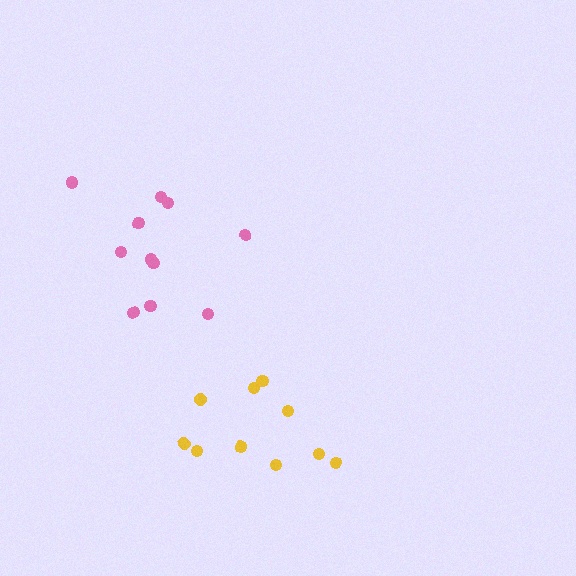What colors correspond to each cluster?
The clusters are colored: pink, yellow.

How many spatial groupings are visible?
There are 2 spatial groupings.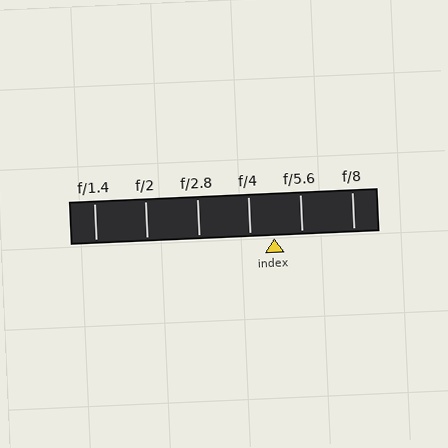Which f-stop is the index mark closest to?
The index mark is closest to f/4.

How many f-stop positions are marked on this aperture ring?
There are 6 f-stop positions marked.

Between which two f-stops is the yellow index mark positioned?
The index mark is between f/4 and f/5.6.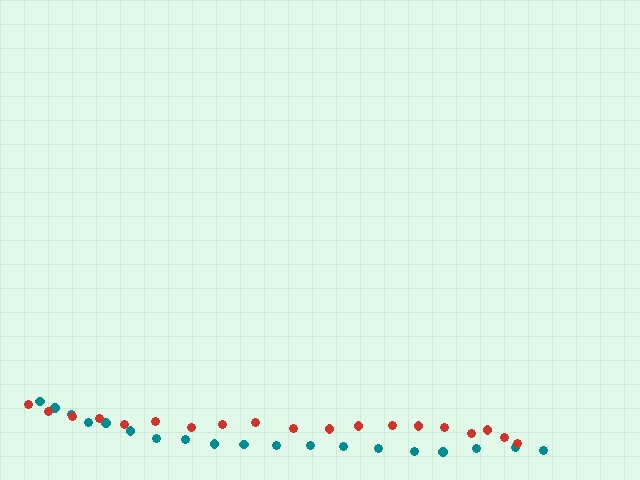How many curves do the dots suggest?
There are 2 distinct paths.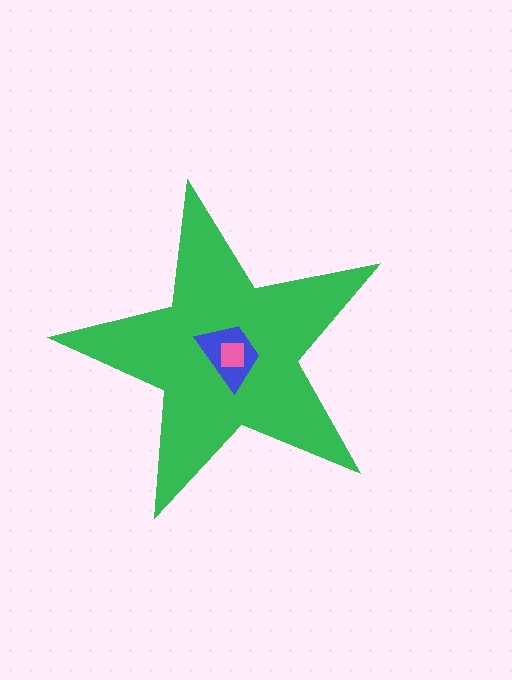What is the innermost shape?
The pink square.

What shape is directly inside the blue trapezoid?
The pink square.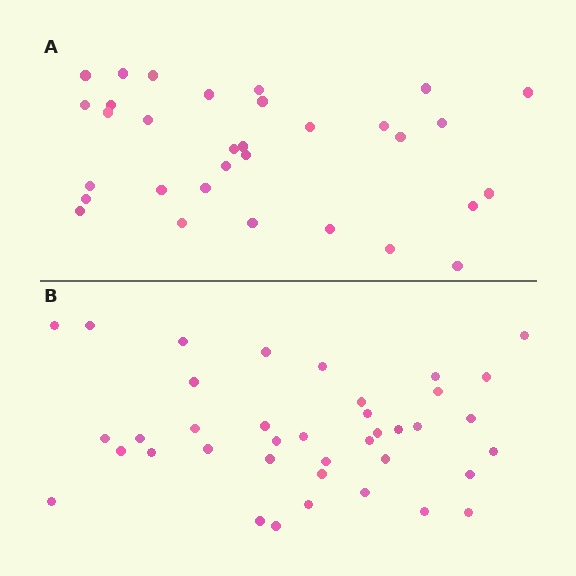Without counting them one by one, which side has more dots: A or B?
Region B (the bottom region) has more dots.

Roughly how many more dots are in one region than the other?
Region B has roughly 8 or so more dots than region A.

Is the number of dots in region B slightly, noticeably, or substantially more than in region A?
Region B has only slightly more — the two regions are fairly close. The ratio is roughly 1.2 to 1.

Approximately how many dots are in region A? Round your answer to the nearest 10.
About 30 dots. (The exact count is 32, which rounds to 30.)